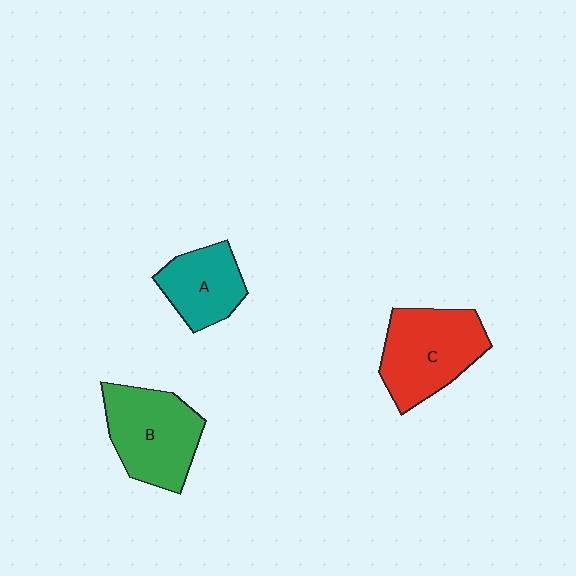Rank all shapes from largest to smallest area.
From largest to smallest: C (red), B (green), A (teal).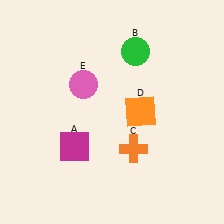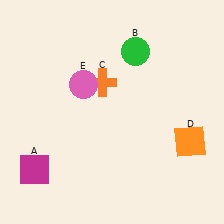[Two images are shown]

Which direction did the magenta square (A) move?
The magenta square (A) moved left.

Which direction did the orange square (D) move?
The orange square (D) moved right.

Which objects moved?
The objects that moved are: the magenta square (A), the orange cross (C), the orange square (D).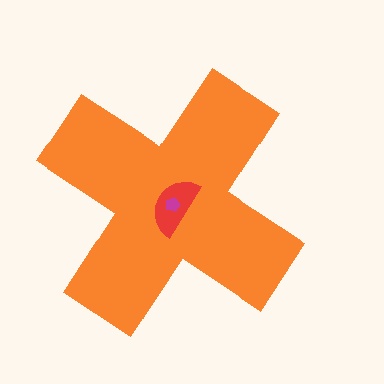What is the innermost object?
The magenta pentagon.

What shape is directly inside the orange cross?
The red semicircle.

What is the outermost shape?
The orange cross.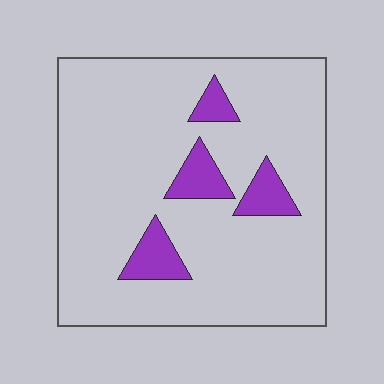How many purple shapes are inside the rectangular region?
4.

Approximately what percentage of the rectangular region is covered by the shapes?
Approximately 10%.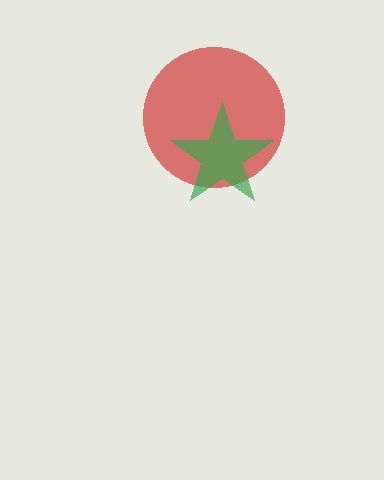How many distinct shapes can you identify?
There are 2 distinct shapes: a red circle, a green star.